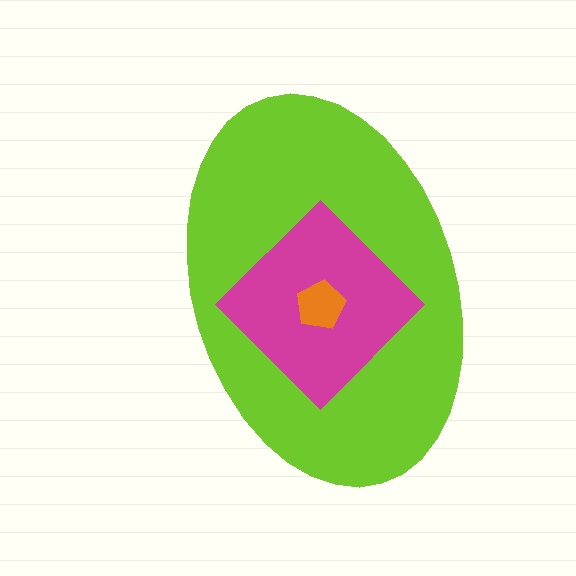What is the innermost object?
The orange pentagon.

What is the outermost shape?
The lime ellipse.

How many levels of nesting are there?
3.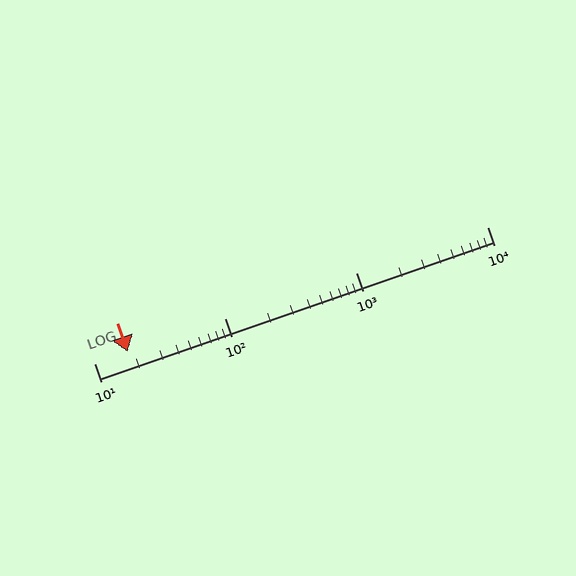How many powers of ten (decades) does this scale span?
The scale spans 3 decades, from 10 to 10000.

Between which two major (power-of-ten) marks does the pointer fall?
The pointer is between 10 and 100.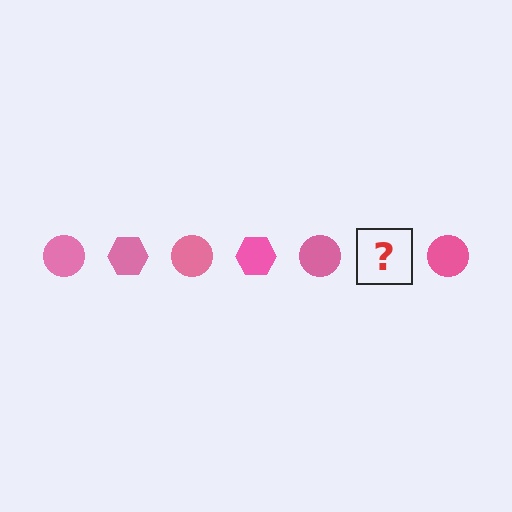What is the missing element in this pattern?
The missing element is a pink hexagon.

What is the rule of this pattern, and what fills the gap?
The rule is that the pattern cycles through circle, hexagon shapes in pink. The gap should be filled with a pink hexagon.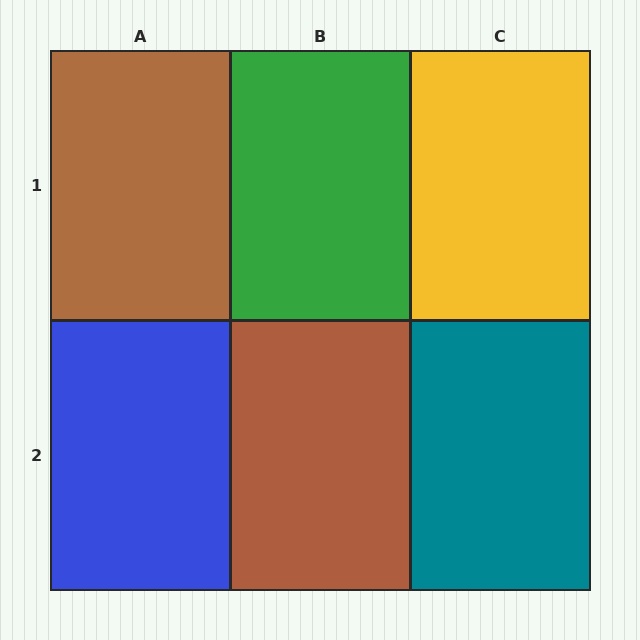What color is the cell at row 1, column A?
Brown.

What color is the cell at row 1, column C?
Yellow.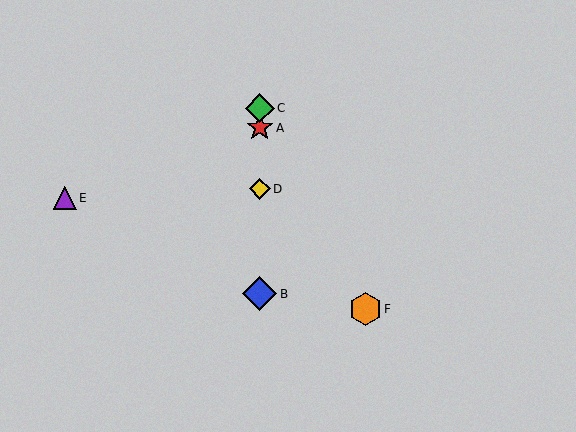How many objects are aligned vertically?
4 objects (A, B, C, D) are aligned vertically.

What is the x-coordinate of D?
Object D is at x≈260.